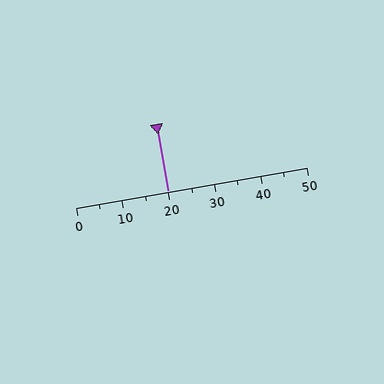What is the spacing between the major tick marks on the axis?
The major ticks are spaced 10 apart.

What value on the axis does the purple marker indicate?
The marker indicates approximately 20.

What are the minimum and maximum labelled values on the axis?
The axis runs from 0 to 50.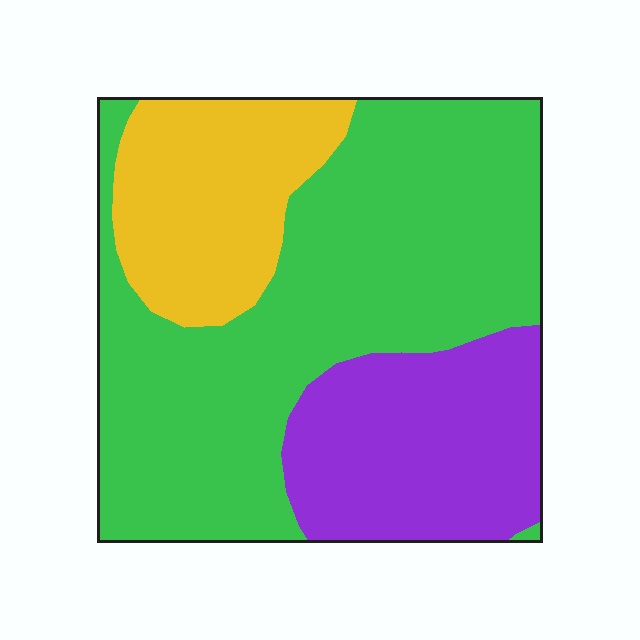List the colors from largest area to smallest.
From largest to smallest: green, purple, yellow.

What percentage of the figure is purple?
Purple covers around 25% of the figure.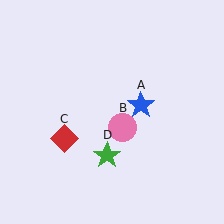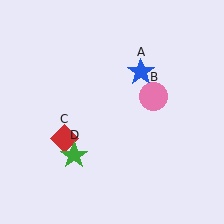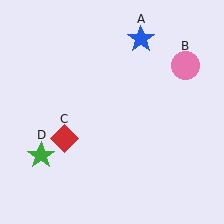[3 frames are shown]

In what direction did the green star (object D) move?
The green star (object D) moved left.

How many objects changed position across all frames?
3 objects changed position: blue star (object A), pink circle (object B), green star (object D).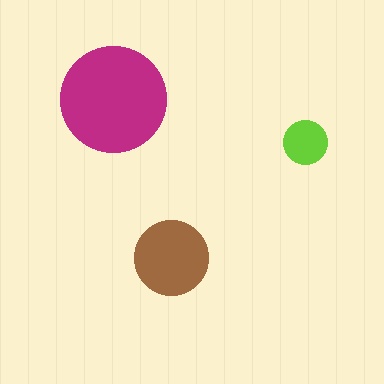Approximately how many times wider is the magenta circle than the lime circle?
About 2.5 times wider.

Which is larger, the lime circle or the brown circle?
The brown one.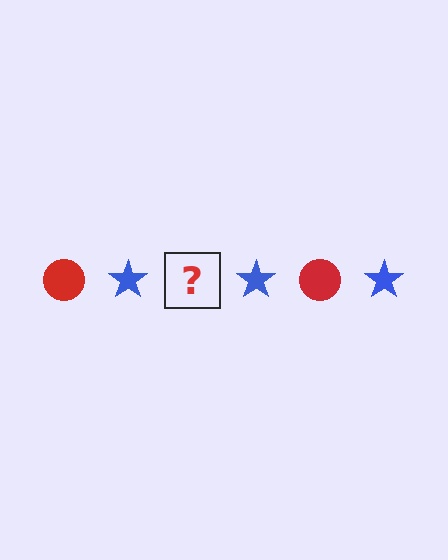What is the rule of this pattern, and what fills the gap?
The rule is that the pattern alternates between red circle and blue star. The gap should be filled with a red circle.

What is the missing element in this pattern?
The missing element is a red circle.